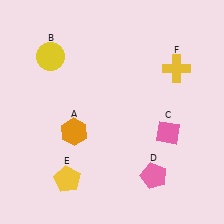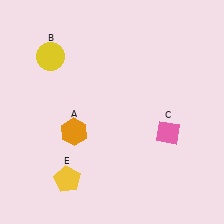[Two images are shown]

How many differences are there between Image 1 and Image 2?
There are 2 differences between the two images.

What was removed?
The pink pentagon (D), the yellow cross (F) were removed in Image 2.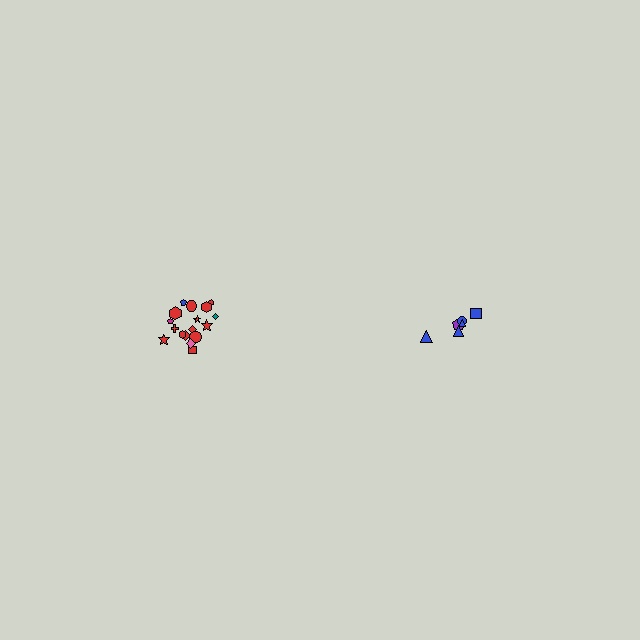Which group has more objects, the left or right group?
The left group.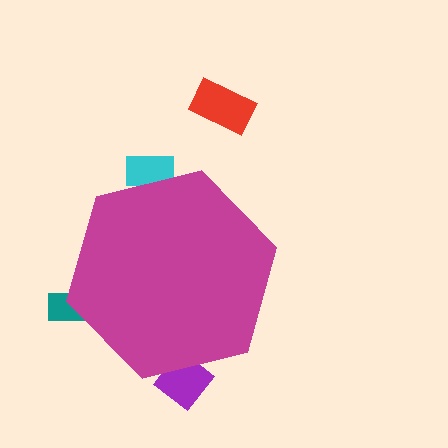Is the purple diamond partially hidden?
Yes, the purple diamond is partially hidden behind the magenta hexagon.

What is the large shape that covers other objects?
A magenta hexagon.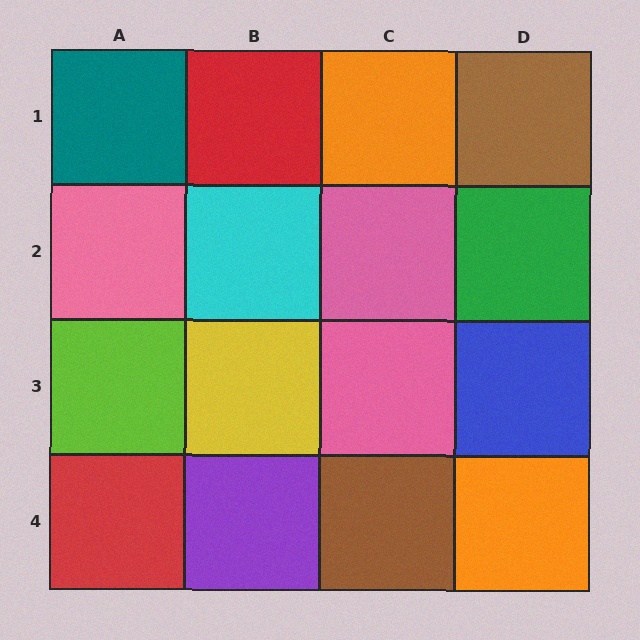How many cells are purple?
1 cell is purple.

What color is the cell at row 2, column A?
Pink.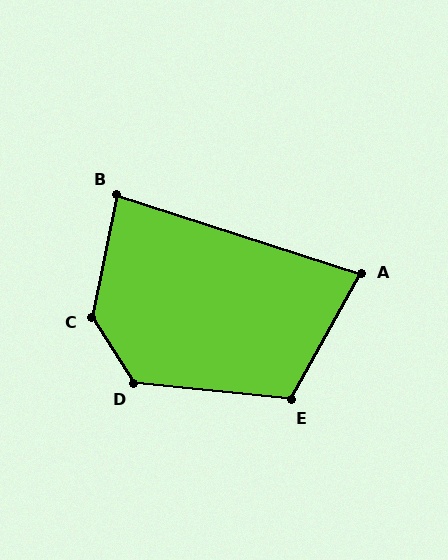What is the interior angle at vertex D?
Approximately 128 degrees (obtuse).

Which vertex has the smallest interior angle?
A, at approximately 79 degrees.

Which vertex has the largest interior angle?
C, at approximately 136 degrees.